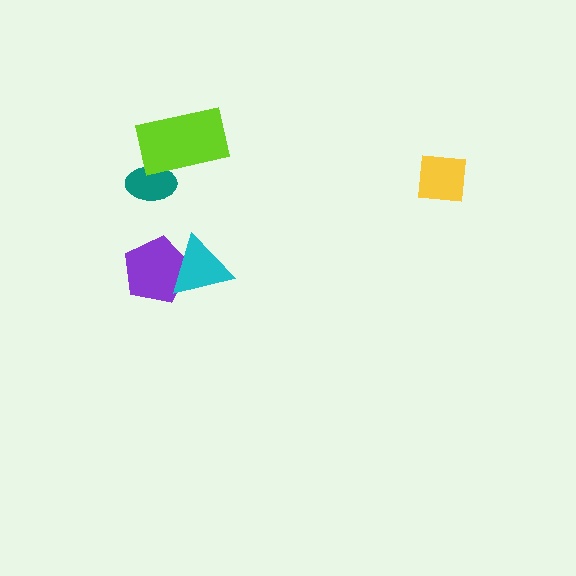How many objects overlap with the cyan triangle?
1 object overlaps with the cyan triangle.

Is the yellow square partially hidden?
No, no other shape covers it.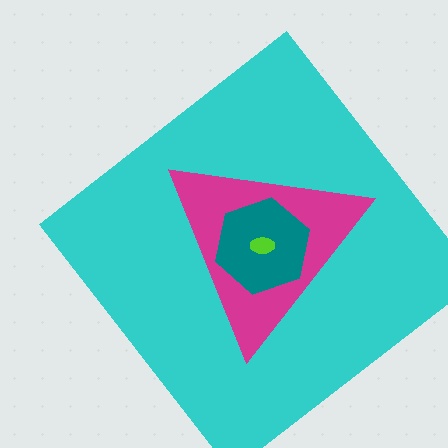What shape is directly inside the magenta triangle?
The teal hexagon.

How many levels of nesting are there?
4.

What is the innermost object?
The lime ellipse.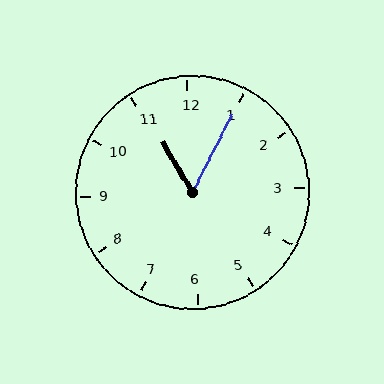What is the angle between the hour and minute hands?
Approximately 58 degrees.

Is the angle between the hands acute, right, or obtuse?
It is acute.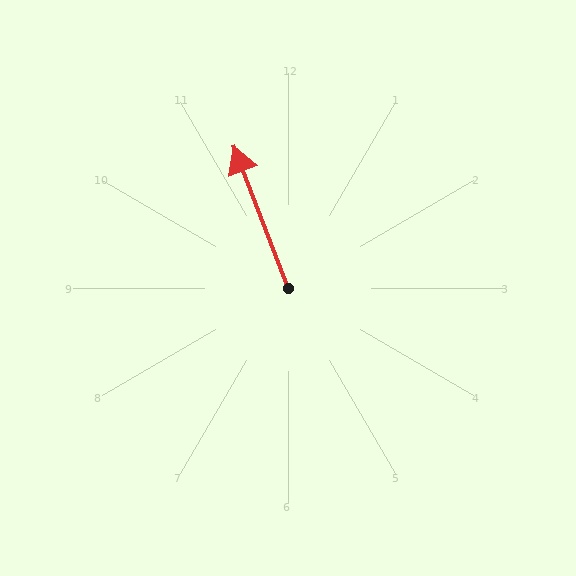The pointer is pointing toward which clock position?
Roughly 11 o'clock.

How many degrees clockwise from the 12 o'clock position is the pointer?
Approximately 339 degrees.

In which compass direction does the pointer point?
North.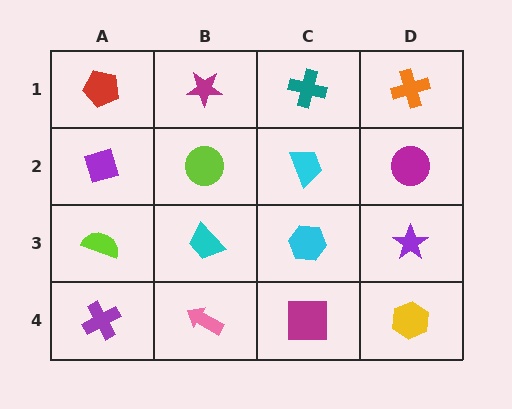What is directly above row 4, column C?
A cyan hexagon.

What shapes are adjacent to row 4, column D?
A purple star (row 3, column D), a magenta square (row 4, column C).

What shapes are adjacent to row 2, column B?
A magenta star (row 1, column B), a cyan trapezoid (row 3, column B), a purple diamond (row 2, column A), a cyan trapezoid (row 2, column C).